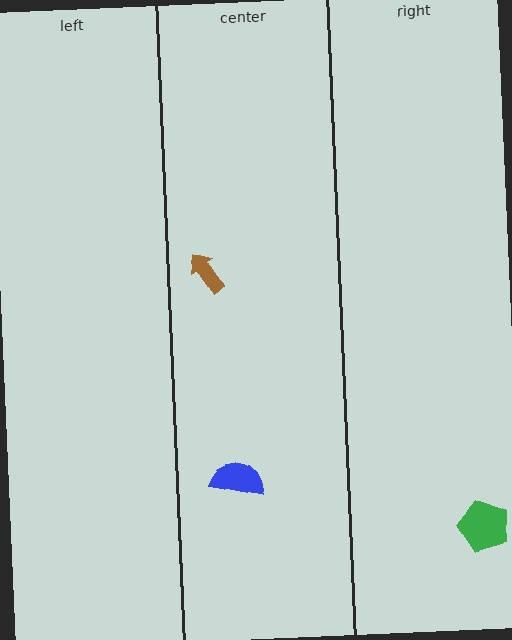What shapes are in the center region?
The blue semicircle, the brown arrow.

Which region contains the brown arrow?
The center region.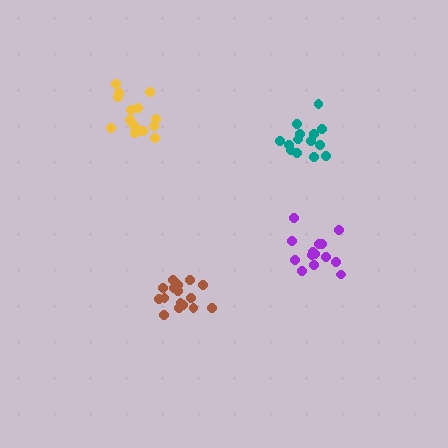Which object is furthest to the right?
The purple cluster is rightmost.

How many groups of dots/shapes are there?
There are 4 groups.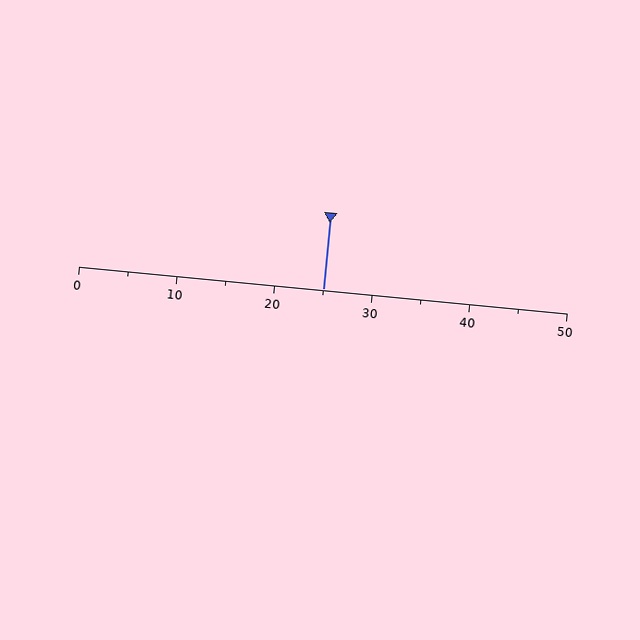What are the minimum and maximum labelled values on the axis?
The axis runs from 0 to 50.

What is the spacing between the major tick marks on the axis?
The major ticks are spaced 10 apart.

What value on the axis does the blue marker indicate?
The marker indicates approximately 25.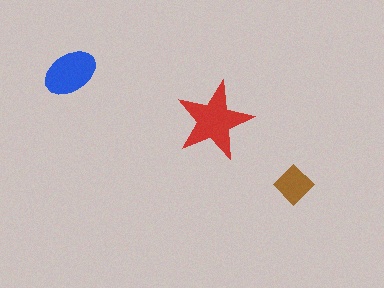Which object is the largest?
The red star.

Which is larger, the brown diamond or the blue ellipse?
The blue ellipse.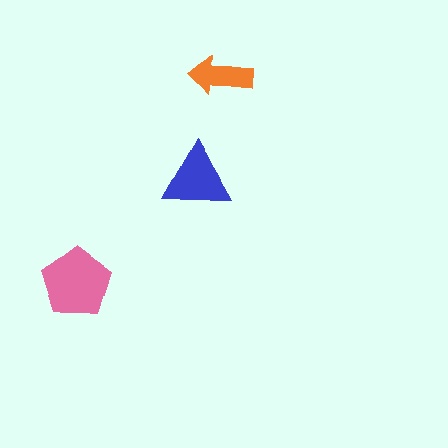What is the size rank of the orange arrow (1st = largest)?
3rd.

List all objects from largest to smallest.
The pink pentagon, the blue triangle, the orange arrow.